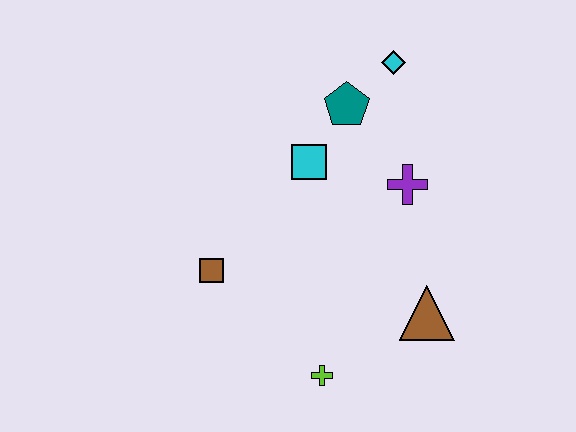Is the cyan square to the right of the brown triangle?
No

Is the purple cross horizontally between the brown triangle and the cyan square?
Yes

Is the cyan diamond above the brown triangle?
Yes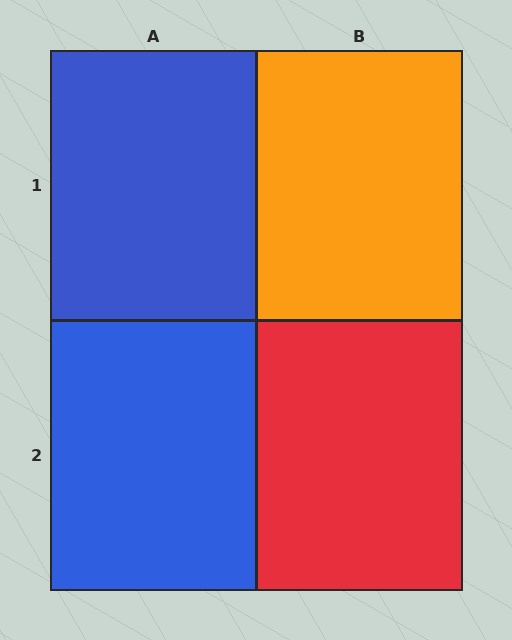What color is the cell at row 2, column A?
Blue.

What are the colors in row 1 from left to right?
Blue, orange.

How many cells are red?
1 cell is red.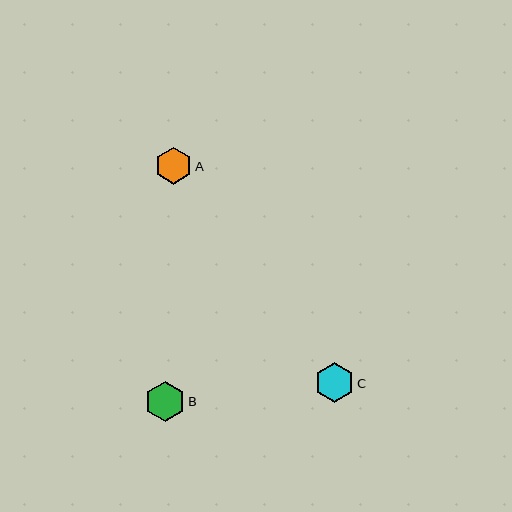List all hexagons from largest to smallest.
From largest to smallest: B, C, A.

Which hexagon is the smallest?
Hexagon A is the smallest with a size of approximately 37 pixels.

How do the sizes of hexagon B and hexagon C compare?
Hexagon B and hexagon C are approximately the same size.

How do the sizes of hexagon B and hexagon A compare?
Hexagon B and hexagon A are approximately the same size.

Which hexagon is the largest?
Hexagon B is the largest with a size of approximately 40 pixels.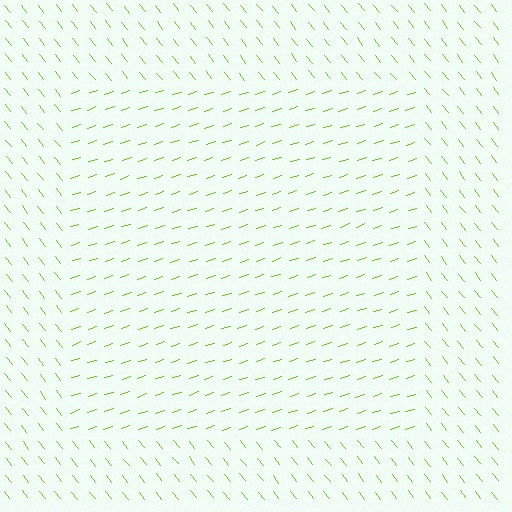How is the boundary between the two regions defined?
The boundary is defined purely by a change in line orientation (approximately 70 degrees difference). All lines are the same color and thickness.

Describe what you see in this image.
The image is filled with small lime line segments. A rectangle region in the image has lines oriented differently from the surrounding lines, creating a visible texture boundary.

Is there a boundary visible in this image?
Yes, there is a texture boundary formed by a change in line orientation.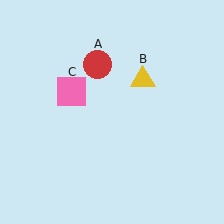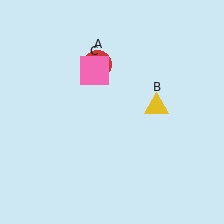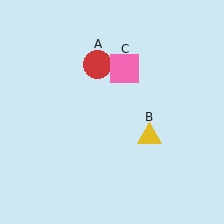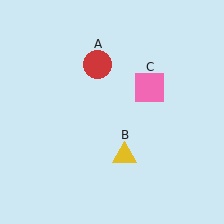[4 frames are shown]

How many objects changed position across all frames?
2 objects changed position: yellow triangle (object B), pink square (object C).